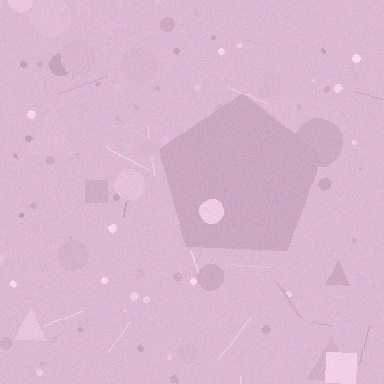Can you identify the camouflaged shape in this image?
The camouflaged shape is a pentagon.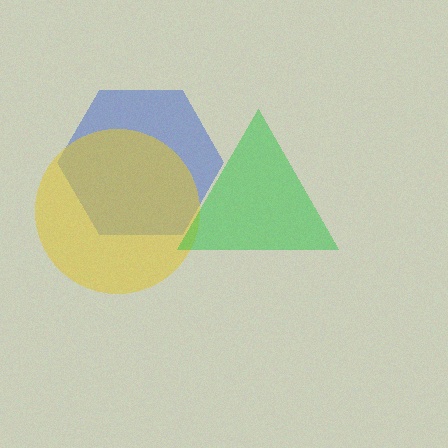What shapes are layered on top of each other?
The layered shapes are: a blue hexagon, a yellow circle, a green triangle.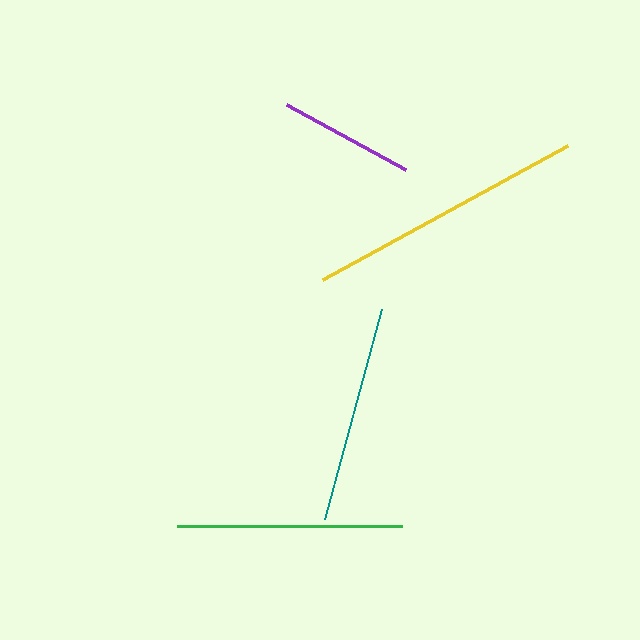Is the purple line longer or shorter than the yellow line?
The yellow line is longer than the purple line.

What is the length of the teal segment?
The teal segment is approximately 218 pixels long.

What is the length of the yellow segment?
The yellow segment is approximately 279 pixels long.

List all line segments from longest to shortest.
From longest to shortest: yellow, green, teal, purple.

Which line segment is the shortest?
The purple line is the shortest at approximately 136 pixels.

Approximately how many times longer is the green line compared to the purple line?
The green line is approximately 1.7 times the length of the purple line.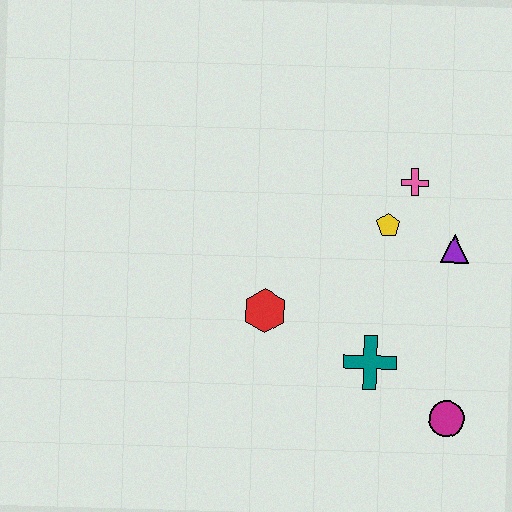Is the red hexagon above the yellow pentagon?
No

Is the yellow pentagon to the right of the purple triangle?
No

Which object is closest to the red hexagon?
The teal cross is closest to the red hexagon.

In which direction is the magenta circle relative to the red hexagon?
The magenta circle is to the right of the red hexagon.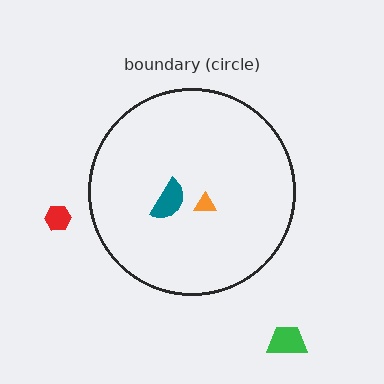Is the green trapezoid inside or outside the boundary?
Outside.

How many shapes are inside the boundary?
2 inside, 2 outside.